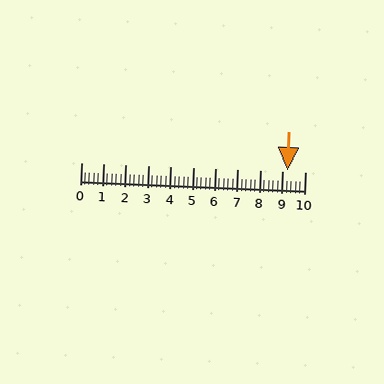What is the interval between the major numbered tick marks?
The major tick marks are spaced 1 units apart.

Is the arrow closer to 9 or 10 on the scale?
The arrow is closer to 9.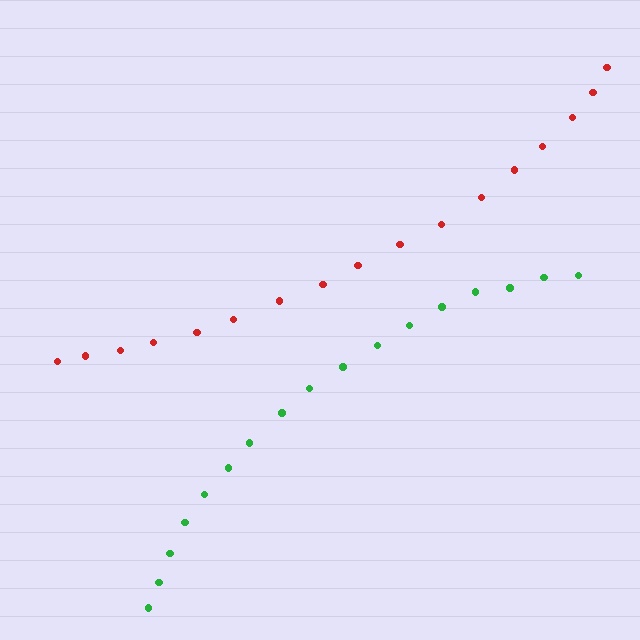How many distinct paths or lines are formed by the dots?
There are 2 distinct paths.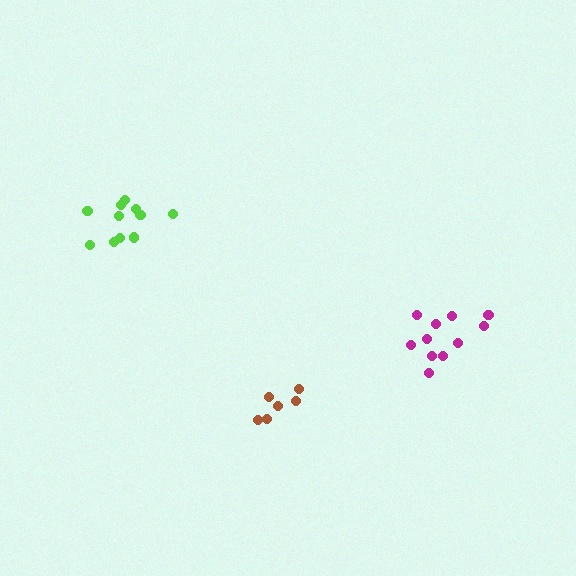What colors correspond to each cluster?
The clusters are colored: brown, lime, magenta.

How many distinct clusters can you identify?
There are 3 distinct clusters.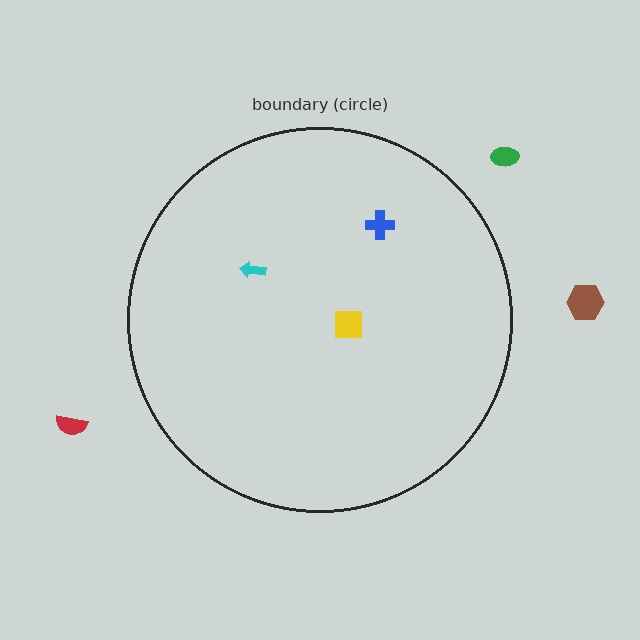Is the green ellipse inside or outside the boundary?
Outside.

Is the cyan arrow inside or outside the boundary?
Inside.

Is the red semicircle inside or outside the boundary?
Outside.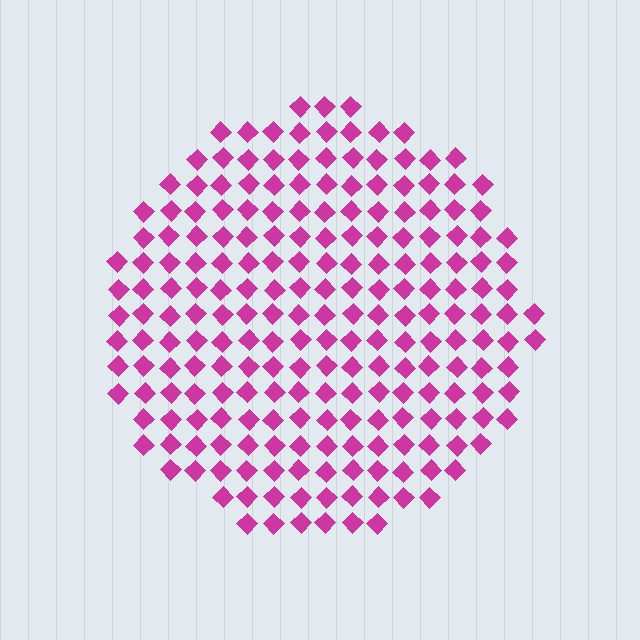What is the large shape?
The large shape is a circle.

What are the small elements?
The small elements are diamonds.